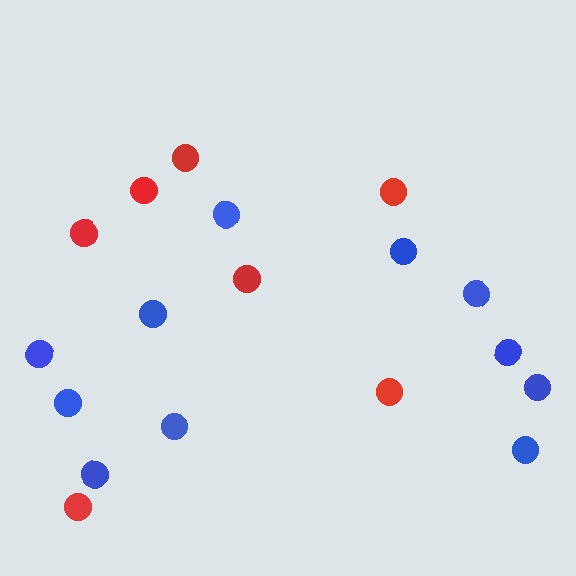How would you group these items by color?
There are 2 groups: one group of blue circles (11) and one group of red circles (7).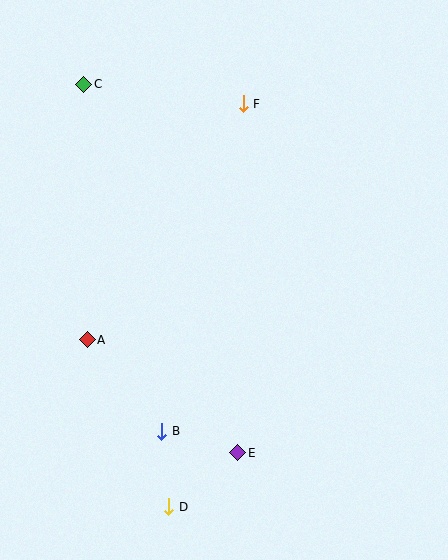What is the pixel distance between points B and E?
The distance between B and E is 79 pixels.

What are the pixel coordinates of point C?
Point C is at (84, 84).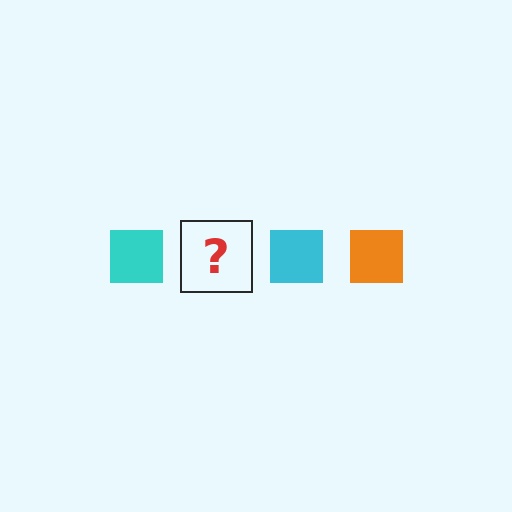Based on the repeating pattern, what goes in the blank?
The blank should be an orange square.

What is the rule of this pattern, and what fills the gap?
The rule is that the pattern cycles through cyan, orange squares. The gap should be filled with an orange square.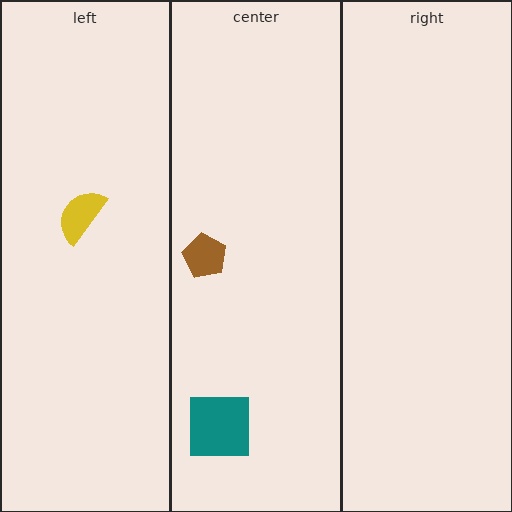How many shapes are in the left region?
1.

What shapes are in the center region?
The brown pentagon, the teal square.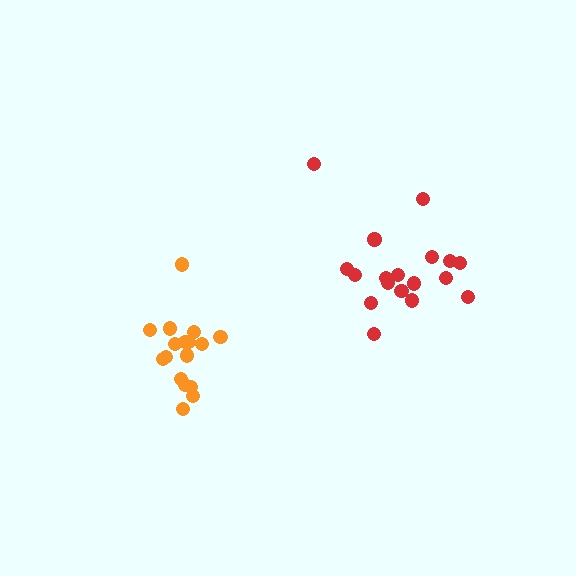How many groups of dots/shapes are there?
There are 2 groups.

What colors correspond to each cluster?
The clusters are colored: orange, red.